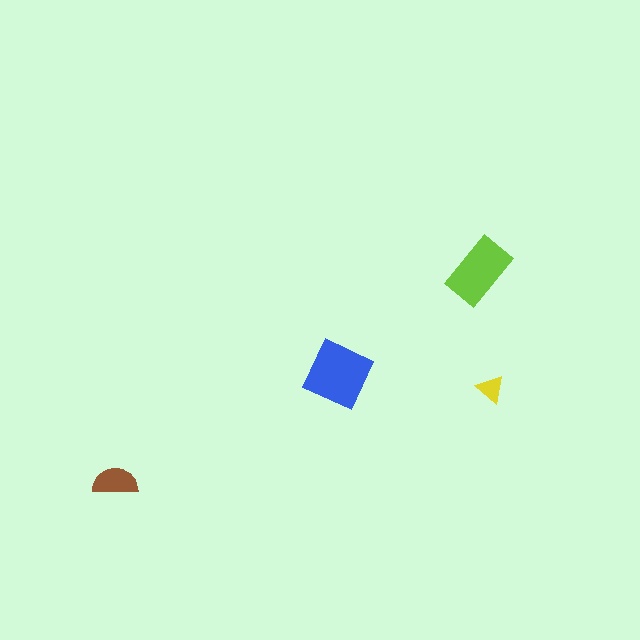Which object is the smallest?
The yellow triangle.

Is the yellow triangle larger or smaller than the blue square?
Smaller.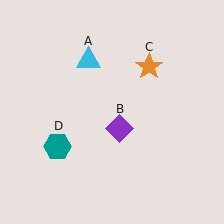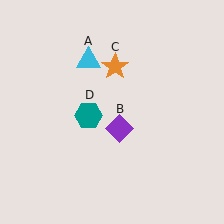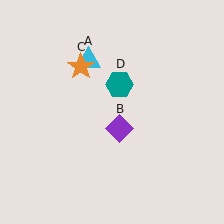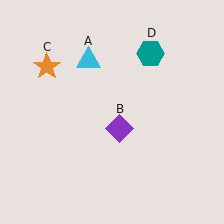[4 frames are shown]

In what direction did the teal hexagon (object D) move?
The teal hexagon (object D) moved up and to the right.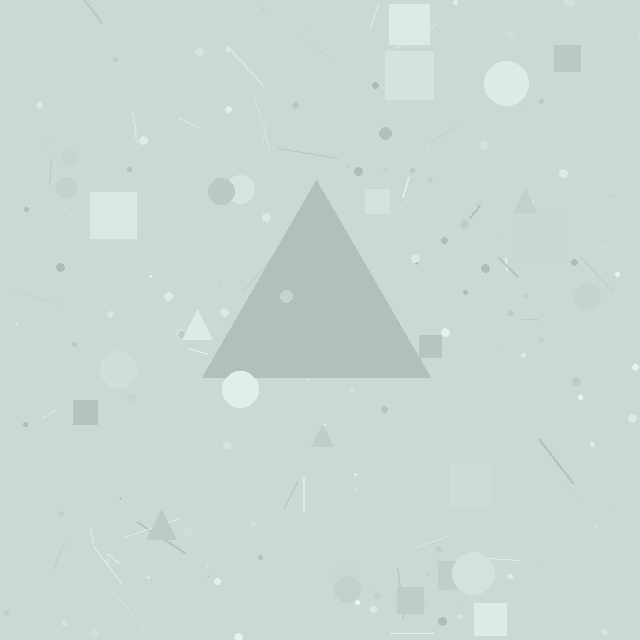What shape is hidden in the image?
A triangle is hidden in the image.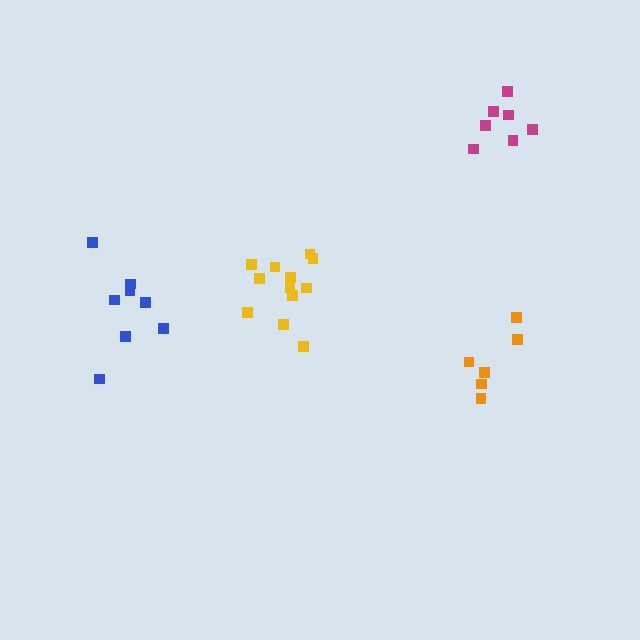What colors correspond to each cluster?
The clusters are colored: blue, magenta, yellow, orange.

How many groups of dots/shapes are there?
There are 4 groups.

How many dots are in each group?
Group 1: 8 dots, Group 2: 7 dots, Group 3: 12 dots, Group 4: 6 dots (33 total).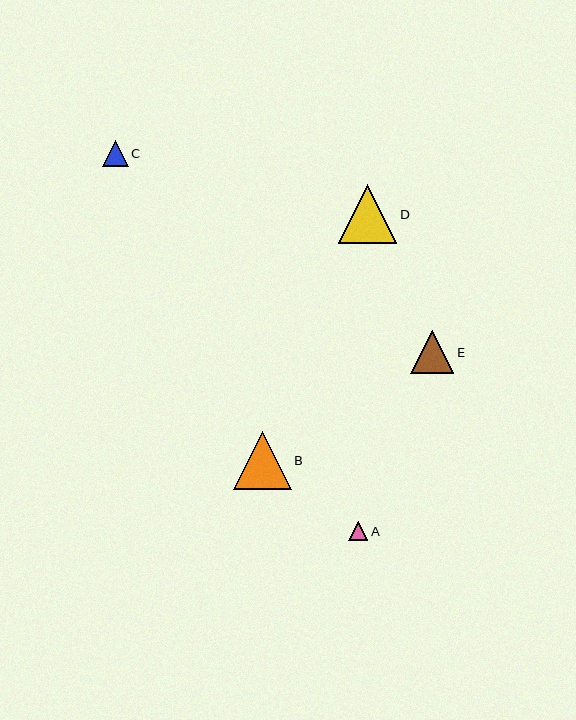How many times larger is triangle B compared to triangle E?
Triangle B is approximately 1.3 times the size of triangle E.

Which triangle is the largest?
Triangle D is the largest with a size of approximately 58 pixels.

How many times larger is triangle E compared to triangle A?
Triangle E is approximately 2.3 times the size of triangle A.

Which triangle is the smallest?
Triangle A is the smallest with a size of approximately 19 pixels.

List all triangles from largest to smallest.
From largest to smallest: D, B, E, C, A.